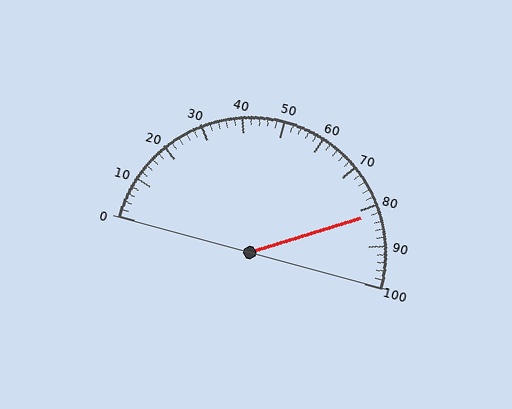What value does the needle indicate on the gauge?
The needle indicates approximately 82.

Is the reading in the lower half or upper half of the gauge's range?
The reading is in the upper half of the range (0 to 100).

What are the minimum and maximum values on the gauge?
The gauge ranges from 0 to 100.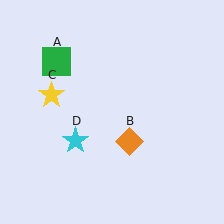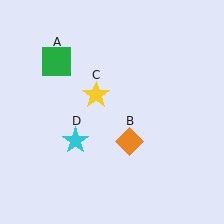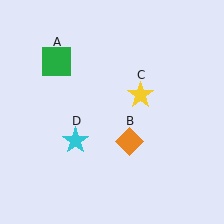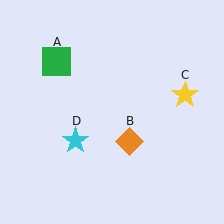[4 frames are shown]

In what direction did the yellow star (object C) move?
The yellow star (object C) moved right.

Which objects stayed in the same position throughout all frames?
Green square (object A) and orange diamond (object B) and cyan star (object D) remained stationary.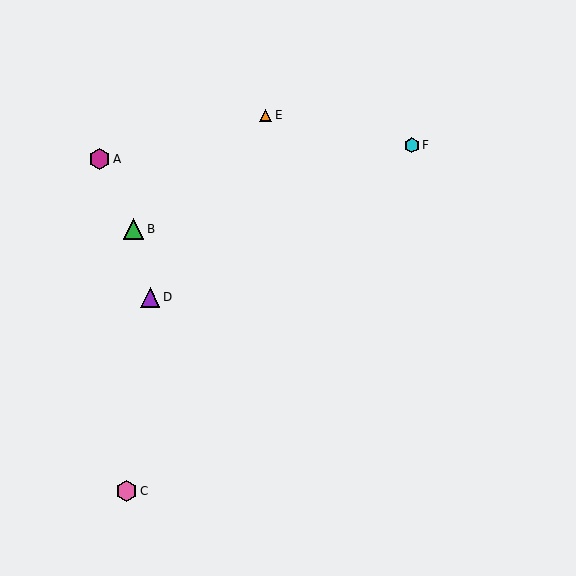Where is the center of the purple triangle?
The center of the purple triangle is at (150, 297).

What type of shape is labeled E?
Shape E is an orange triangle.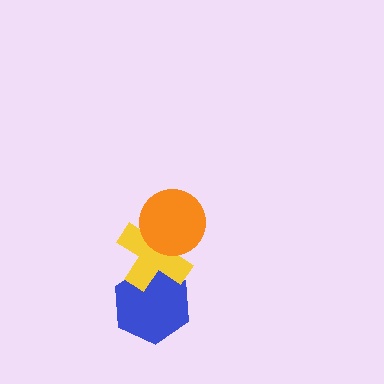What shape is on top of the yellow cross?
The orange circle is on top of the yellow cross.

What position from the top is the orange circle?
The orange circle is 1st from the top.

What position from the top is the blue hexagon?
The blue hexagon is 3rd from the top.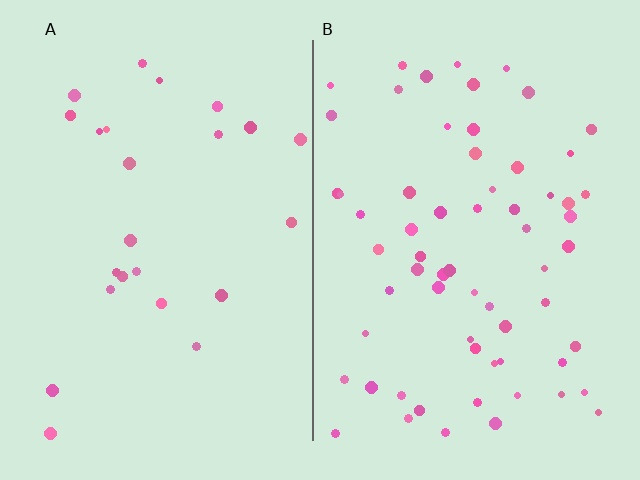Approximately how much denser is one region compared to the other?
Approximately 2.7× — region B over region A.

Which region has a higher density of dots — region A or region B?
B (the right).